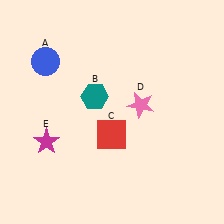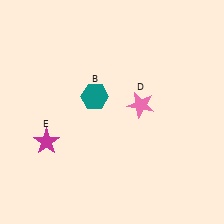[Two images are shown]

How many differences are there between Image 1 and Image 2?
There are 2 differences between the two images.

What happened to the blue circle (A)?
The blue circle (A) was removed in Image 2. It was in the top-left area of Image 1.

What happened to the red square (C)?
The red square (C) was removed in Image 2. It was in the bottom-left area of Image 1.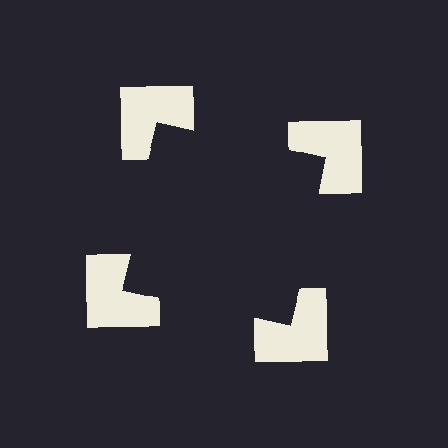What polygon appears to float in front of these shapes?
An illusory square — its edges are inferred from the aligned wedge cuts in the notched squares, not physically drawn.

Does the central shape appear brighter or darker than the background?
It typically appears slightly darker than the background, even though no actual brightness change is drawn.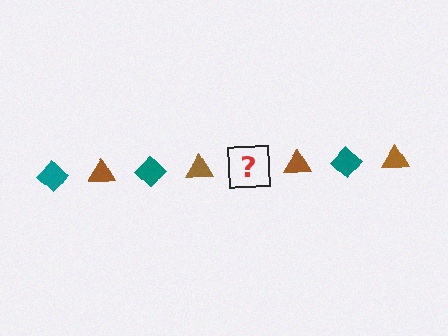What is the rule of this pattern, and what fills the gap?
The rule is that the pattern alternates between teal diamond and brown triangle. The gap should be filled with a teal diamond.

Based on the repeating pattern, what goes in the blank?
The blank should be a teal diamond.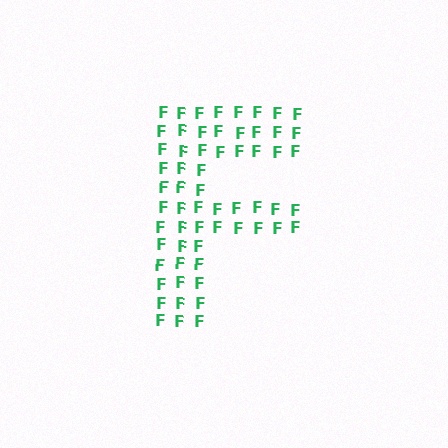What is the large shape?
The large shape is the letter F.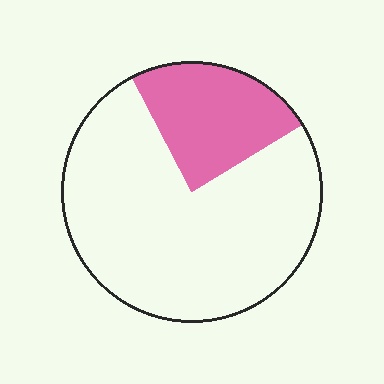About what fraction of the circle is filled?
About one quarter (1/4).